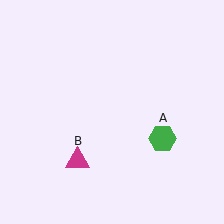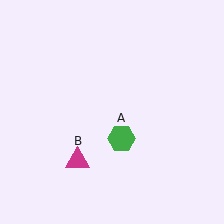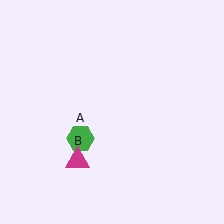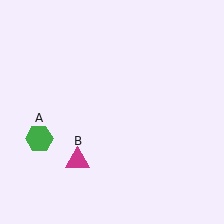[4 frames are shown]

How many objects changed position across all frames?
1 object changed position: green hexagon (object A).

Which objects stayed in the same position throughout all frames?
Magenta triangle (object B) remained stationary.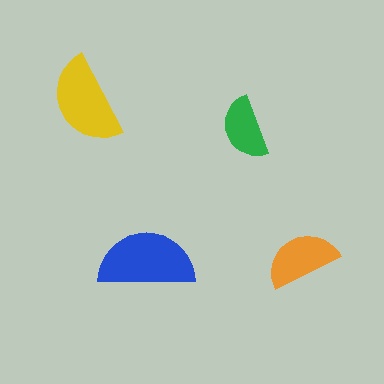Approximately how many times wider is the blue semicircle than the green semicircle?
About 1.5 times wider.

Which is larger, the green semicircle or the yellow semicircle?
The yellow one.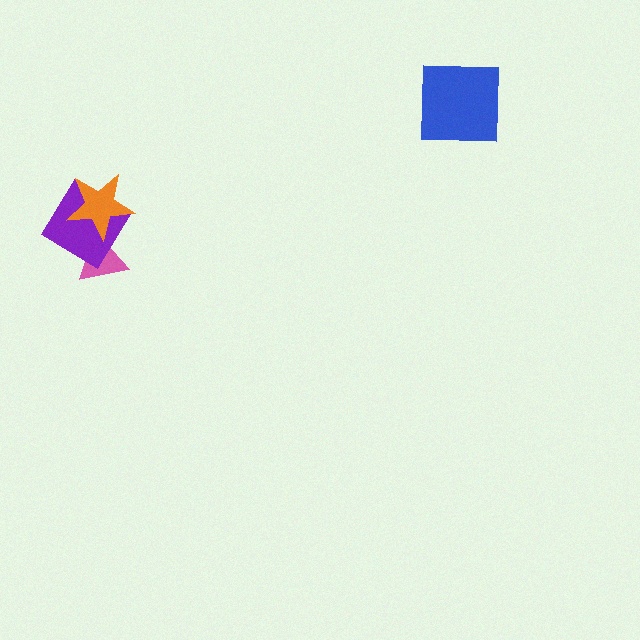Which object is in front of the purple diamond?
The orange star is in front of the purple diamond.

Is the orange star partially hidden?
No, no other shape covers it.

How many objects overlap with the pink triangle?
2 objects overlap with the pink triangle.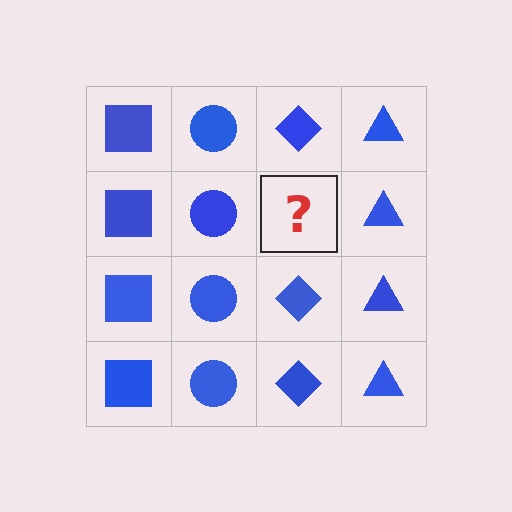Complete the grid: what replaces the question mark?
The question mark should be replaced with a blue diamond.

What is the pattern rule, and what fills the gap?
The rule is that each column has a consistent shape. The gap should be filled with a blue diamond.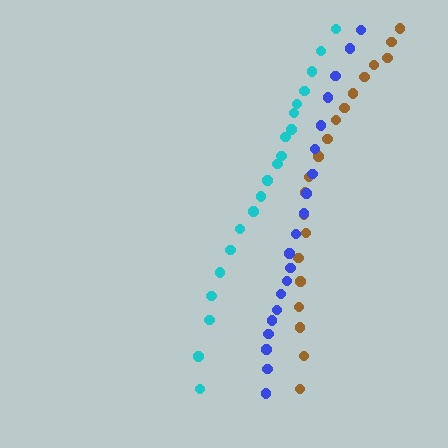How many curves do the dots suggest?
There are 3 distinct paths.